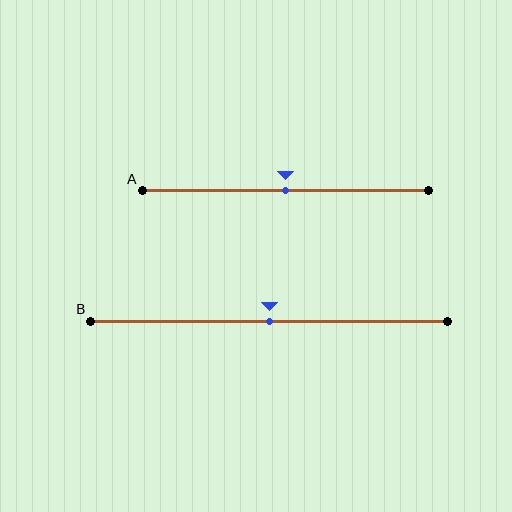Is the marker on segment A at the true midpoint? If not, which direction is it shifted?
Yes, the marker on segment A is at the true midpoint.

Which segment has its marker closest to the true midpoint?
Segment A has its marker closest to the true midpoint.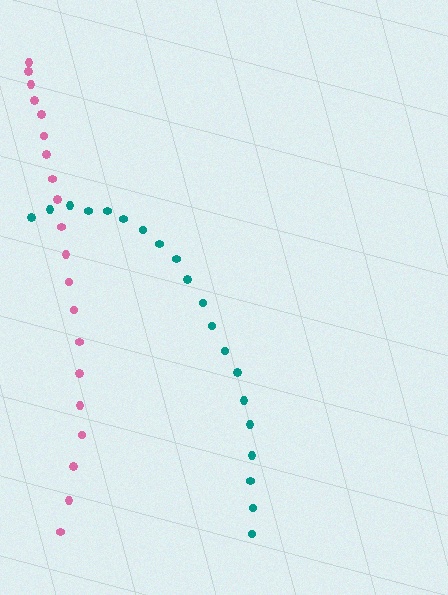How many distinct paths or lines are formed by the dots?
There are 2 distinct paths.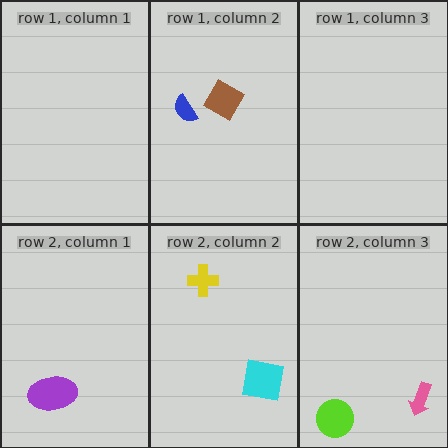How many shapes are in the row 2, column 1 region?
1.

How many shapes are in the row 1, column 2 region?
2.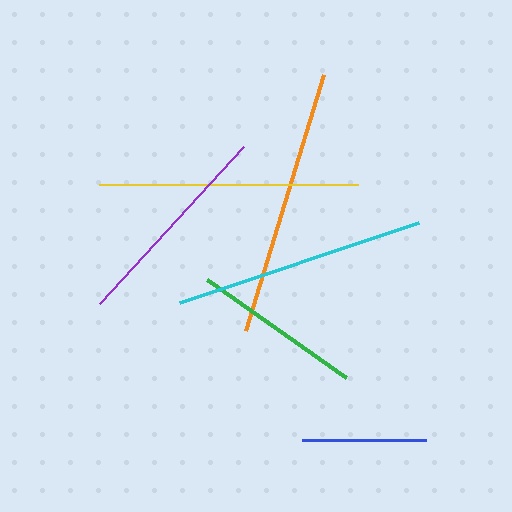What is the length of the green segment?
The green segment is approximately 170 pixels long.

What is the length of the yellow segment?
The yellow segment is approximately 259 pixels long.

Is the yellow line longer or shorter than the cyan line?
The yellow line is longer than the cyan line.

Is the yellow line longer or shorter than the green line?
The yellow line is longer than the green line.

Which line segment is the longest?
The orange line is the longest at approximately 267 pixels.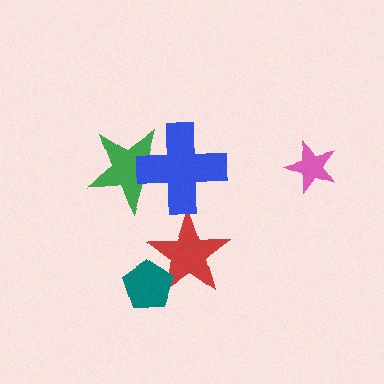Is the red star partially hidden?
Yes, it is partially covered by another shape.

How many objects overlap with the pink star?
0 objects overlap with the pink star.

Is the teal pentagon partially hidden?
No, no other shape covers it.